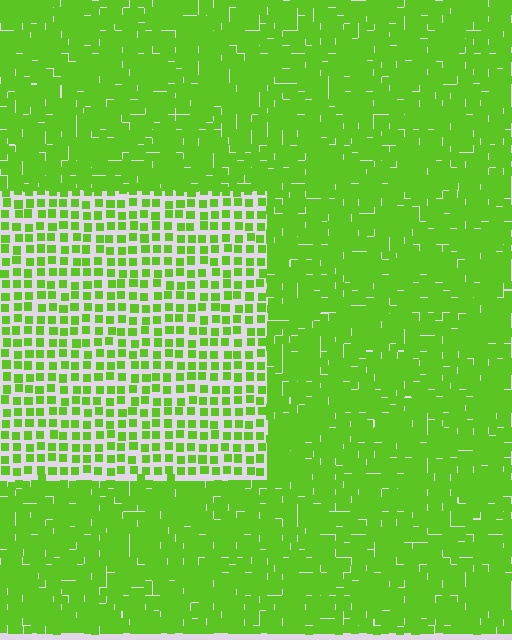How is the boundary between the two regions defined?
The boundary is defined by a change in element density (approximately 2.3x ratio). All elements are the same color, size, and shape.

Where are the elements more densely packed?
The elements are more densely packed outside the rectangle boundary.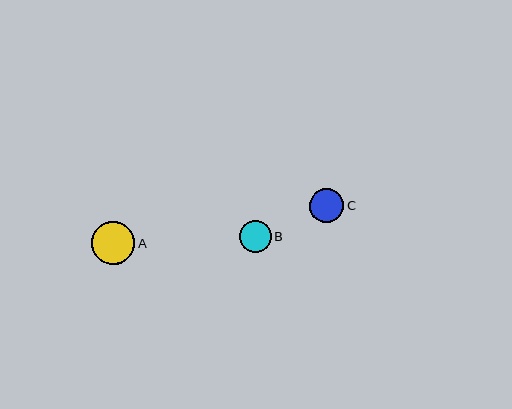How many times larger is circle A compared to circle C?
Circle A is approximately 1.3 times the size of circle C.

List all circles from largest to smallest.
From largest to smallest: A, C, B.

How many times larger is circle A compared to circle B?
Circle A is approximately 1.4 times the size of circle B.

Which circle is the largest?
Circle A is the largest with a size of approximately 43 pixels.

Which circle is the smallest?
Circle B is the smallest with a size of approximately 32 pixels.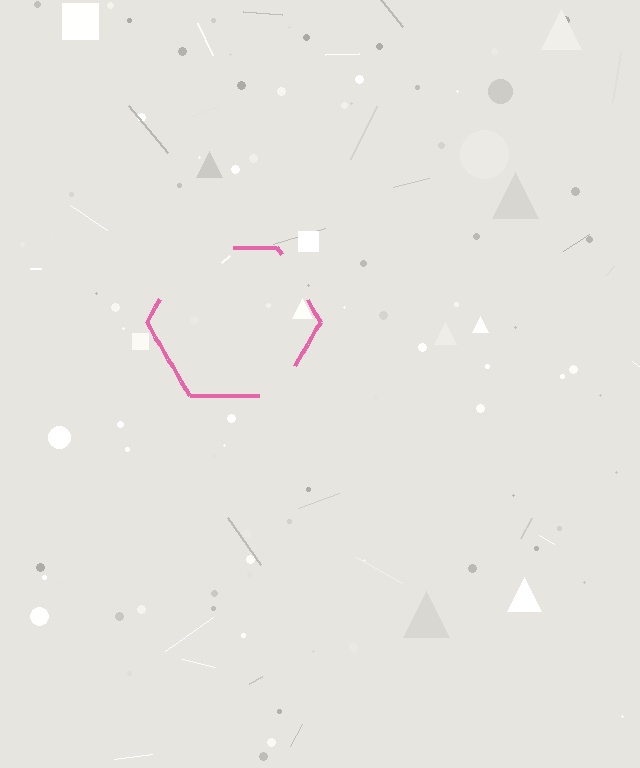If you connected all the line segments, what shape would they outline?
They would outline a hexagon.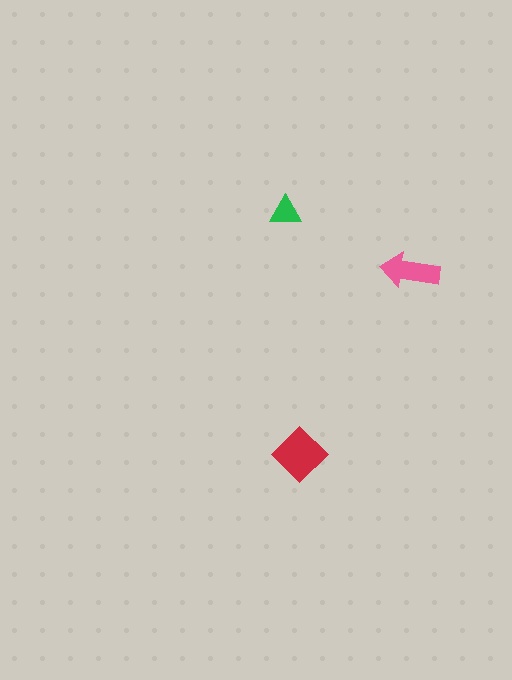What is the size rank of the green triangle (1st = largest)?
3rd.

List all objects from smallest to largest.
The green triangle, the pink arrow, the red diamond.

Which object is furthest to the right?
The pink arrow is rightmost.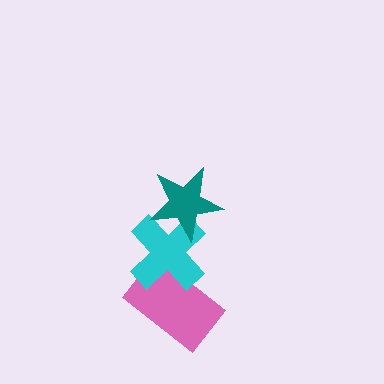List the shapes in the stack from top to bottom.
From top to bottom: the teal star, the cyan cross, the pink rectangle.